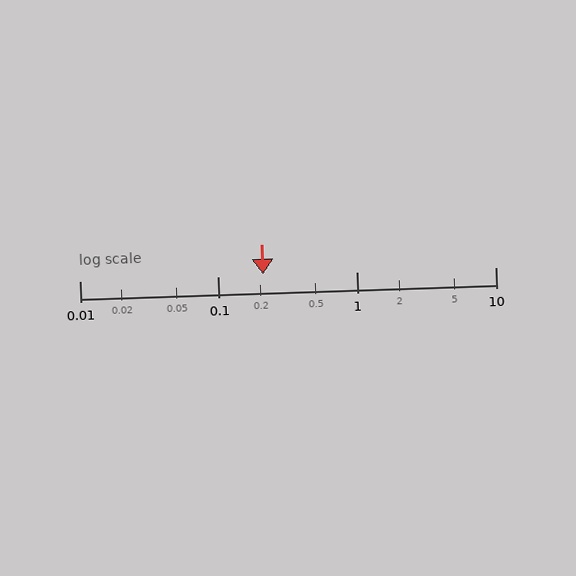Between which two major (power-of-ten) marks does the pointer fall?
The pointer is between 0.1 and 1.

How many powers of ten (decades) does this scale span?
The scale spans 3 decades, from 0.01 to 10.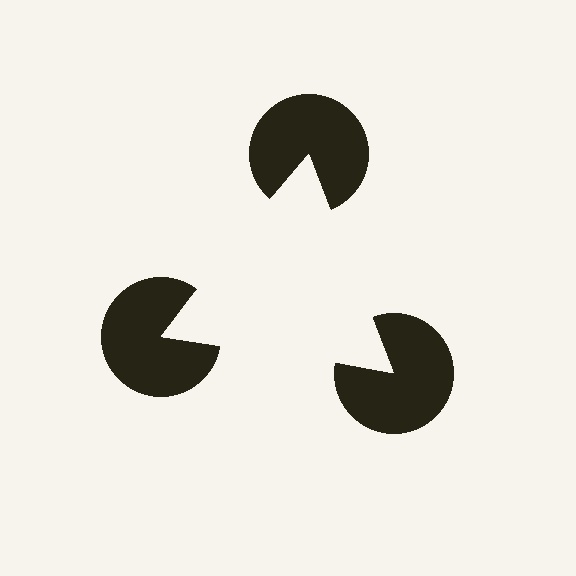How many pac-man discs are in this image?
There are 3 — one at each vertex of the illusory triangle.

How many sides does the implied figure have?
3 sides.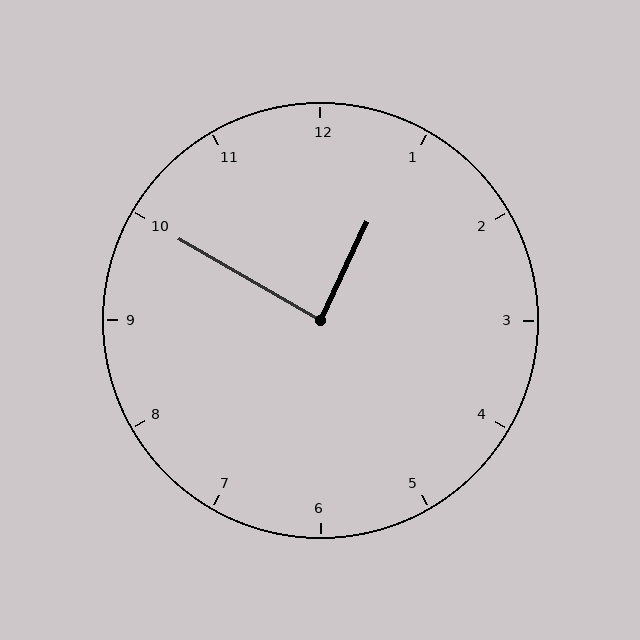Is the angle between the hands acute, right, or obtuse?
It is right.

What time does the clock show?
12:50.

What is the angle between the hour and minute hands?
Approximately 85 degrees.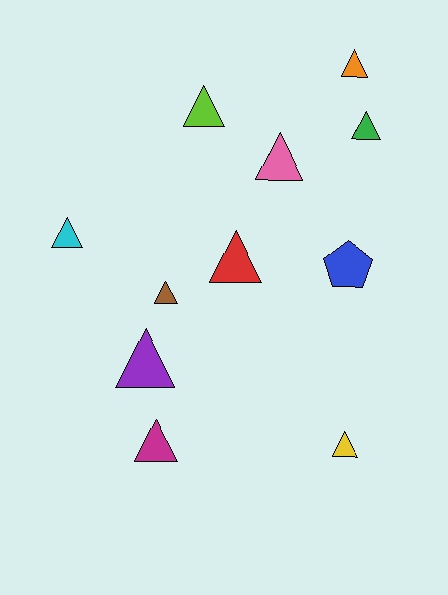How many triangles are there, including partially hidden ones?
There are 10 triangles.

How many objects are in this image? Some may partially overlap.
There are 11 objects.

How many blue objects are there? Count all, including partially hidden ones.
There is 1 blue object.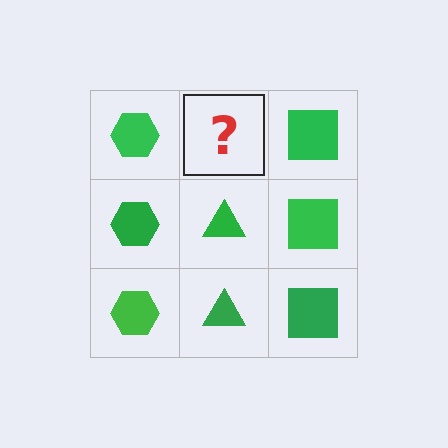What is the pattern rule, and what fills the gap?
The rule is that each column has a consistent shape. The gap should be filled with a green triangle.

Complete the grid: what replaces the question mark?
The question mark should be replaced with a green triangle.